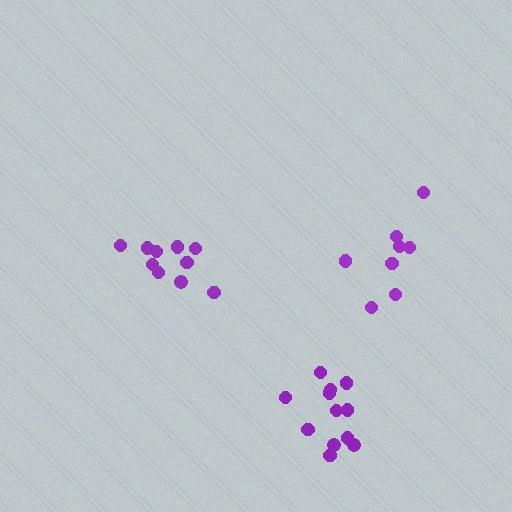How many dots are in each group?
Group 1: 8 dots, Group 2: 10 dots, Group 3: 12 dots (30 total).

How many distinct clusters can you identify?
There are 3 distinct clusters.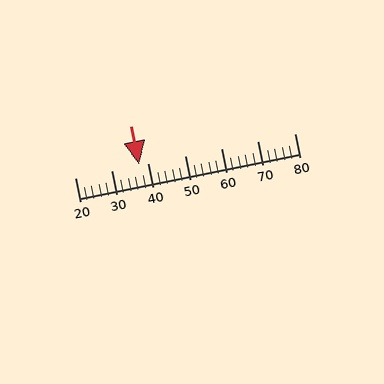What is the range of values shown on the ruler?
The ruler shows values from 20 to 80.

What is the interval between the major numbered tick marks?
The major tick marks are spaced 10 units apart.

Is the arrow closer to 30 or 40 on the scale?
The arrow is closer to 40.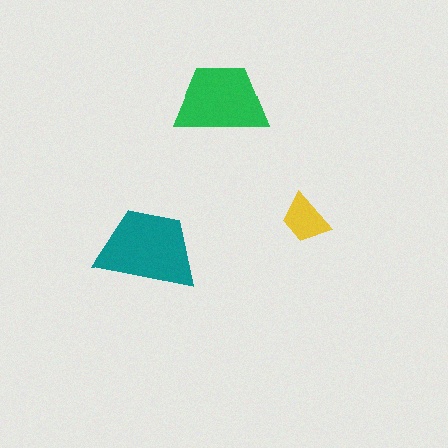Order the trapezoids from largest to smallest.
the teal one, the green one, the yellow one.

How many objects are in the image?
There are 3 objects in the image.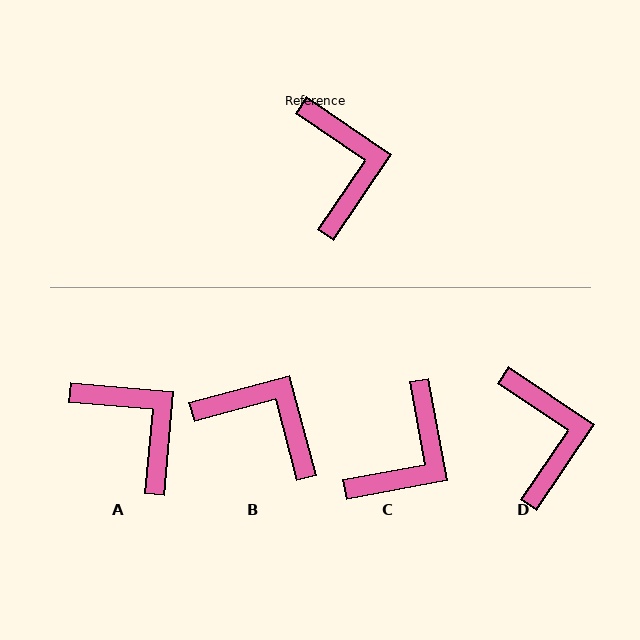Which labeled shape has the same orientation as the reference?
D.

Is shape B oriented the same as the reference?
No, it is off by about 49 degrees.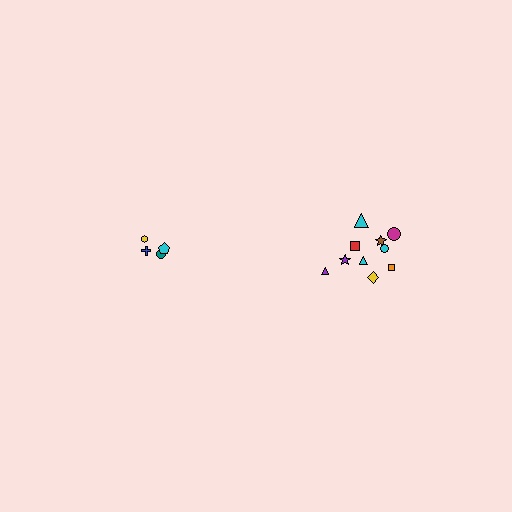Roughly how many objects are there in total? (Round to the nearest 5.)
Roughly 15 objects in total.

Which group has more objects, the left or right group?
The right group.